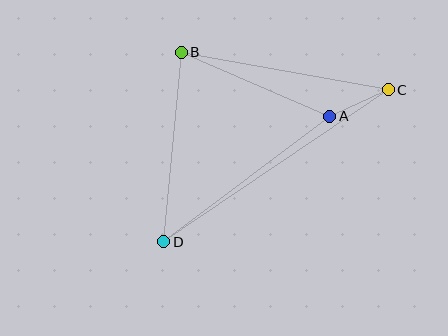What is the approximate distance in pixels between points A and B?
The distance between A and B is approximately 161 pixels.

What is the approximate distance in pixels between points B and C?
The distance between B and C is approximately 210 pixels.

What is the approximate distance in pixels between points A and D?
The distance between A and D is approximately 208 pixels.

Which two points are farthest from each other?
Points C and D are farthest from each other.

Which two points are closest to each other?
Points A and C are closest to each other.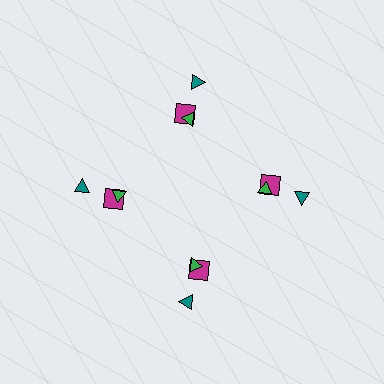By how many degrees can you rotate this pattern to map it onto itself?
The pattern maps onto itself every 90 degrees of rotation.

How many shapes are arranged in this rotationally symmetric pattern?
There are 12 shapes, arranged in 4 groups of 3.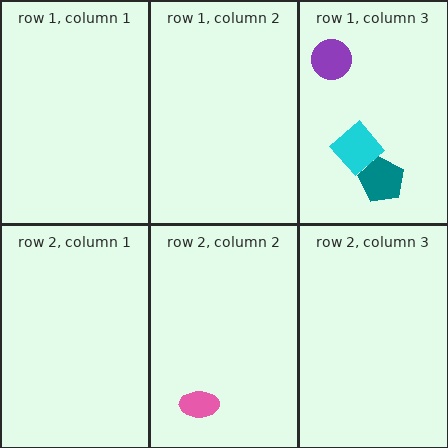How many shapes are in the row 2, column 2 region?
1.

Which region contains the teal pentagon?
The row 1, column 3 region.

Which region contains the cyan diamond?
The row 1, column 3 region.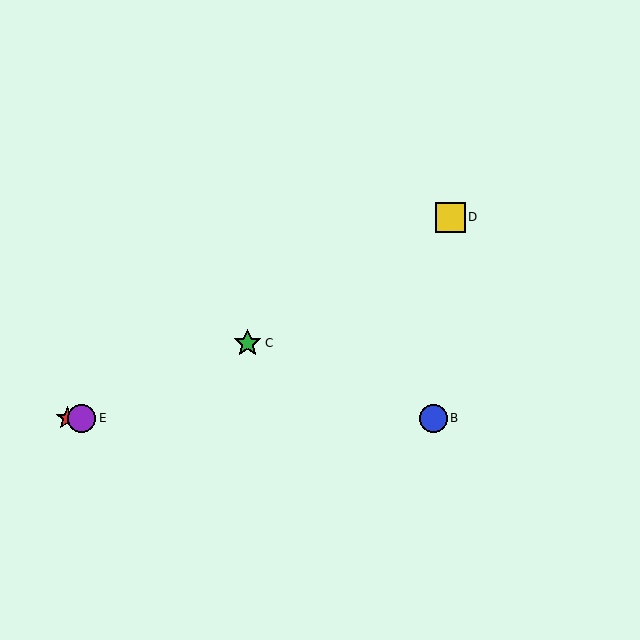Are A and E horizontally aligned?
Yes, both are at y≈418.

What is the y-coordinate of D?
Object D is at y≈217.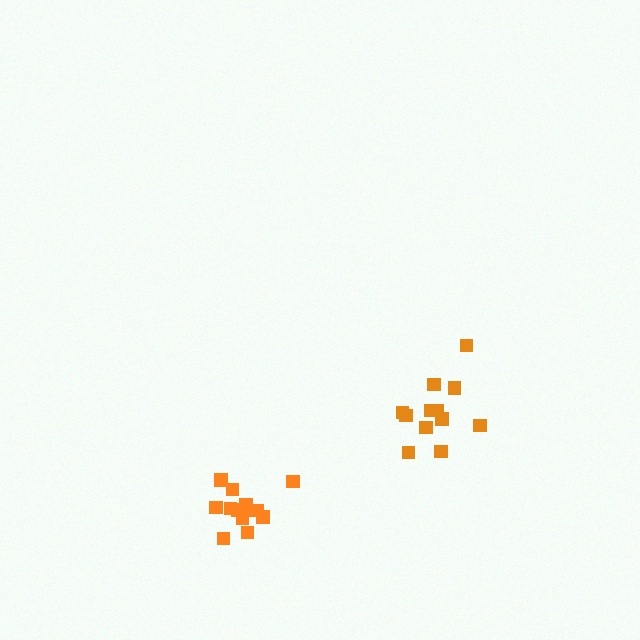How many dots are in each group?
Group 1: 13 dots, Group 2: 12 dots (25 total).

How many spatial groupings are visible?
There are 2 spatial groupings.